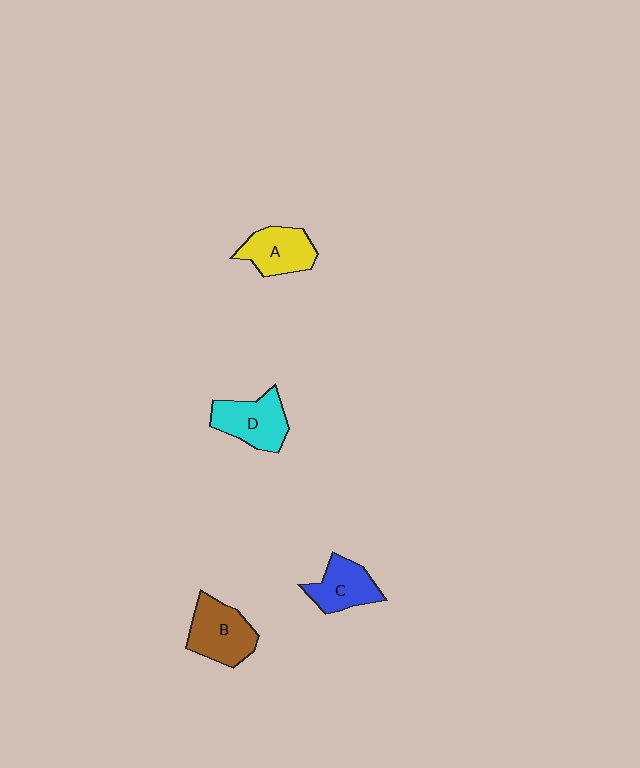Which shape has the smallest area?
Shape C (blue).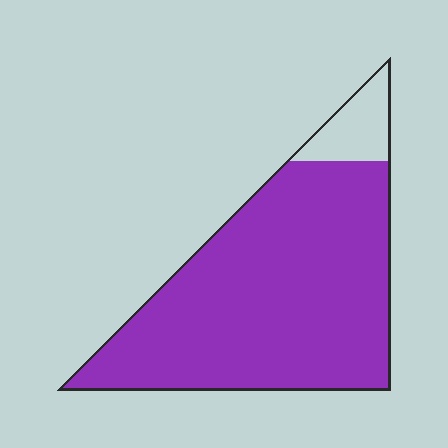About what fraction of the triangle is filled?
About nine tenths (9/10).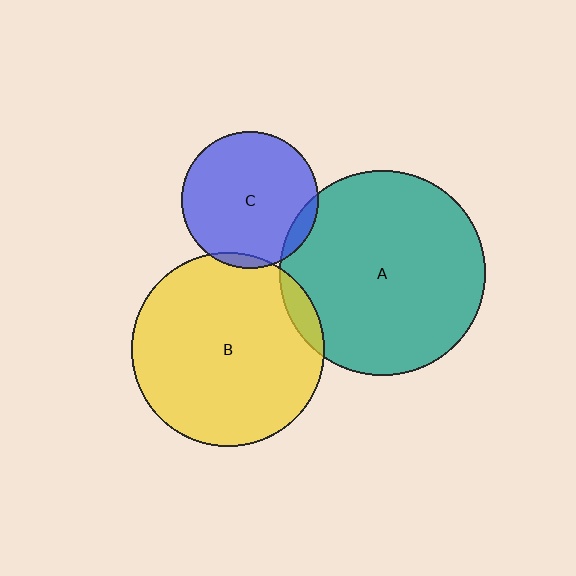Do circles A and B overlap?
Yes.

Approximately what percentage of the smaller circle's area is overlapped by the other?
Approximately 5%.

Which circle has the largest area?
Circle A (teal).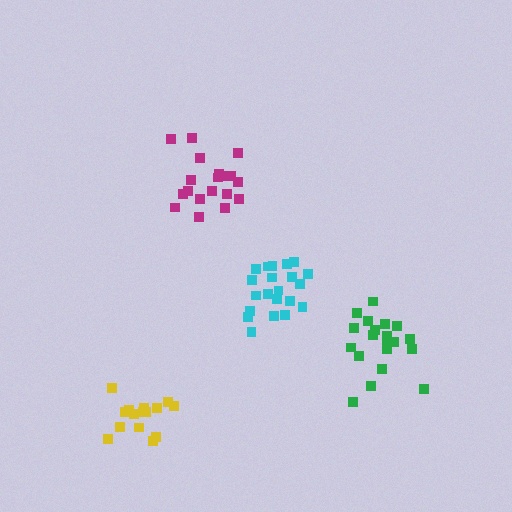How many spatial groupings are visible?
There are 4 spatial groupings.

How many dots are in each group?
Group 1: 20 dots, Group 2: 15 dots, Group 3: 21 dots, Group 4: 19 dots (75 total).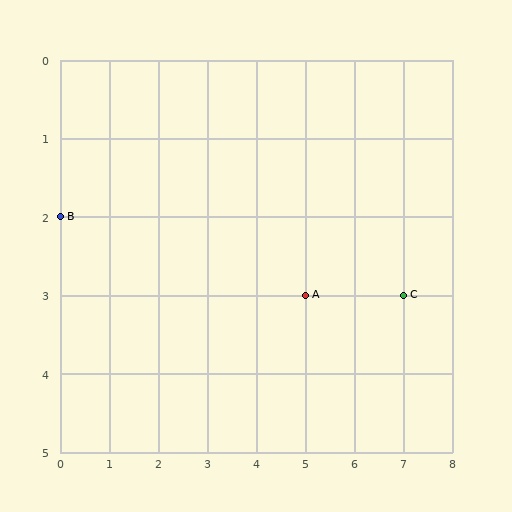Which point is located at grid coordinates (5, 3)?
Point A is at (5, 3).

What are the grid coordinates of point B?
Point B is at grid coordinates (0, 2).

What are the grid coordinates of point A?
Point A is at grid coordinates (5, 3).